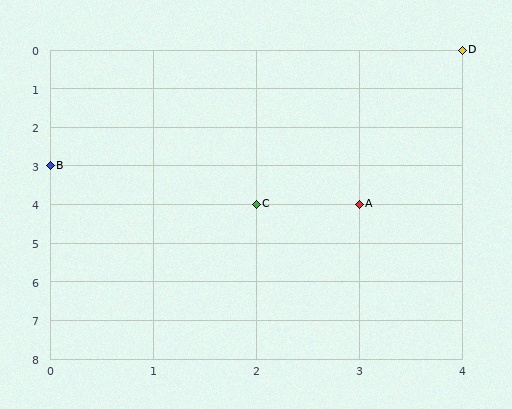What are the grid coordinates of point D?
Point D is at grid coordinates (4, 0).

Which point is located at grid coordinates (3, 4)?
Point A is at (3, 4).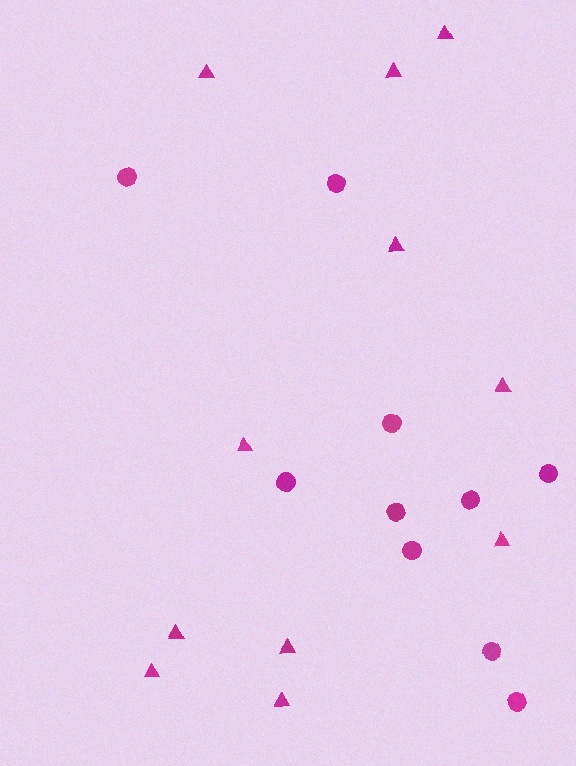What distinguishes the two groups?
There are 2 groups: one group of triangles (11) and one group of circles (10).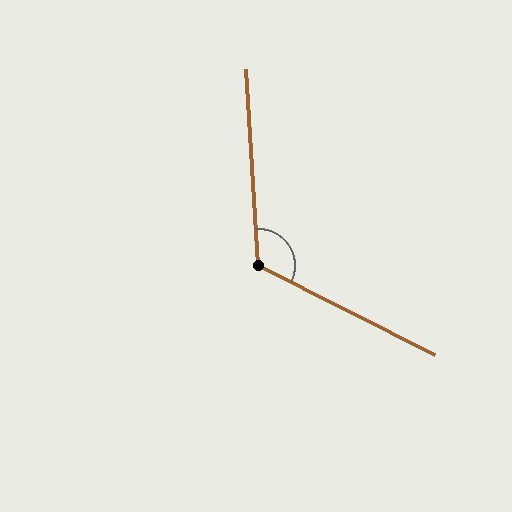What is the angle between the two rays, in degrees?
Approximately 120 degrees.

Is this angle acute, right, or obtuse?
It is obtuse.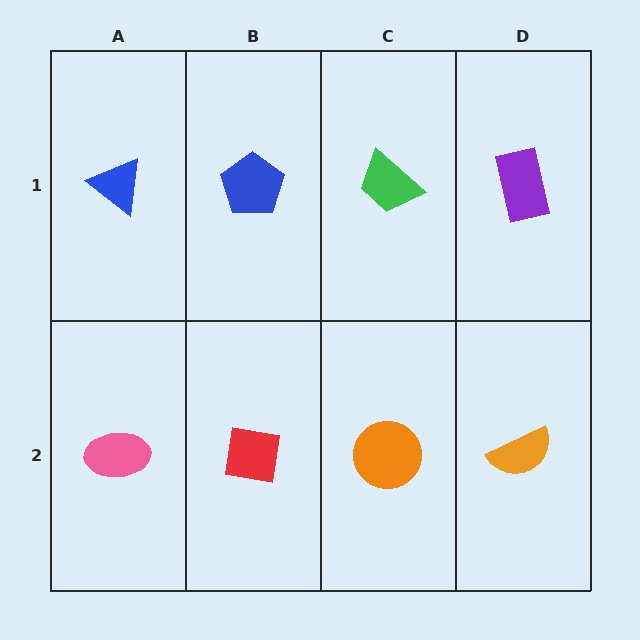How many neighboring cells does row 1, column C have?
3.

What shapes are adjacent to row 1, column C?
An orange circle (row 2, column C), a blue pentagon (row 1, column B), a purple rectangle (row 1, column D).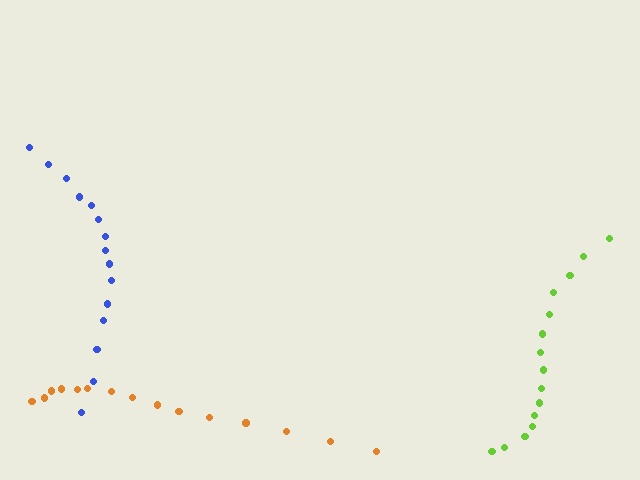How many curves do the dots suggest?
There are 3 distinct paths.